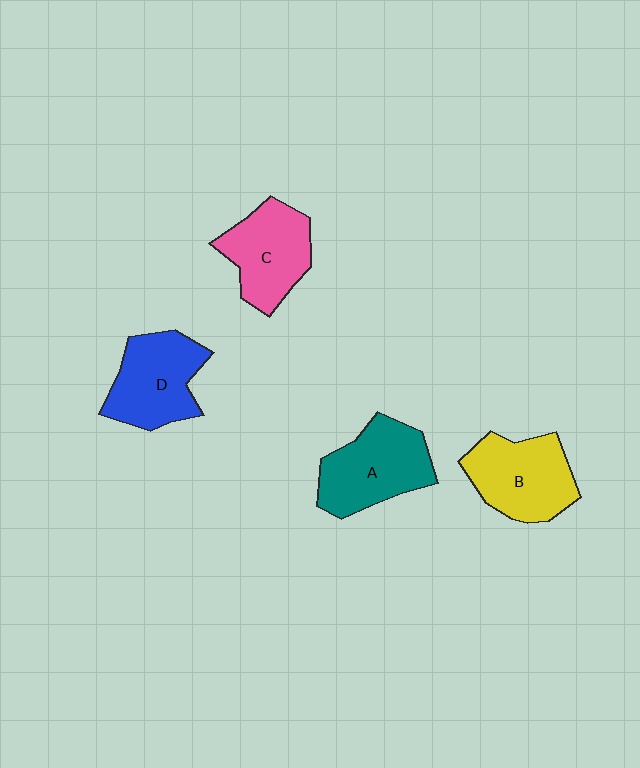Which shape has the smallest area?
Shape C (pink).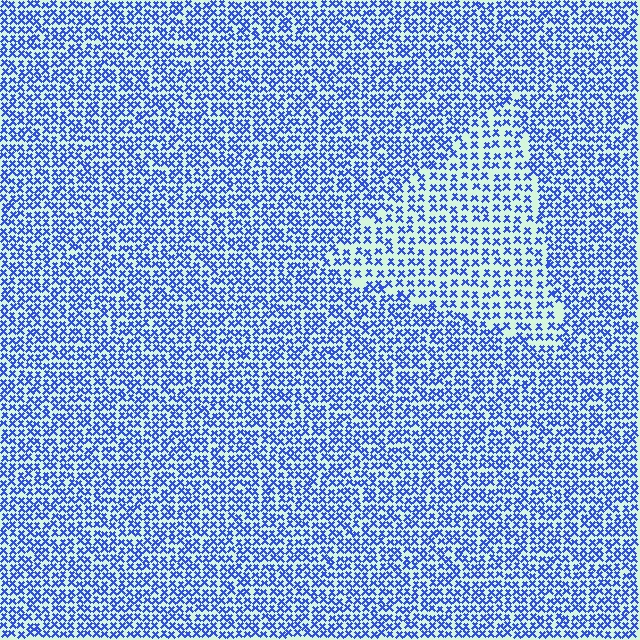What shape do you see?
I see a triangle.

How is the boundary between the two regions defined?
The boundary is defined by a change in element density (approximately 1.6x ratio). All elements are the same color, size, and shape.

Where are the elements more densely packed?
The elements are more densely packed outside the triangle boundary.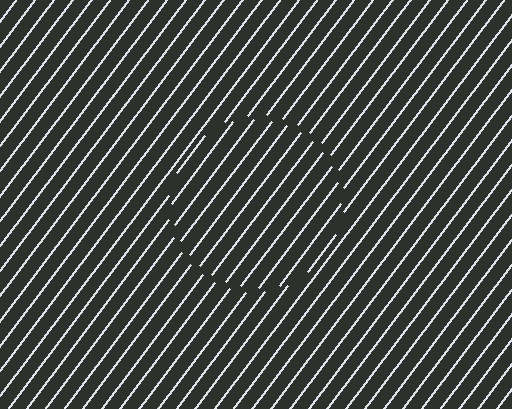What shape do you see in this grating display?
An illusory circle. The interior of the shape contains the same grating, shifted by half a period — the contour is defined by the phase discontinuity where line-ends from the inner and outer gratings abut.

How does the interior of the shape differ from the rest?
The interior of the shape contains the same grating, shifted by half a period — the contour is defined by the phase discontinuity where line-ends from the inner and outer gratings abut.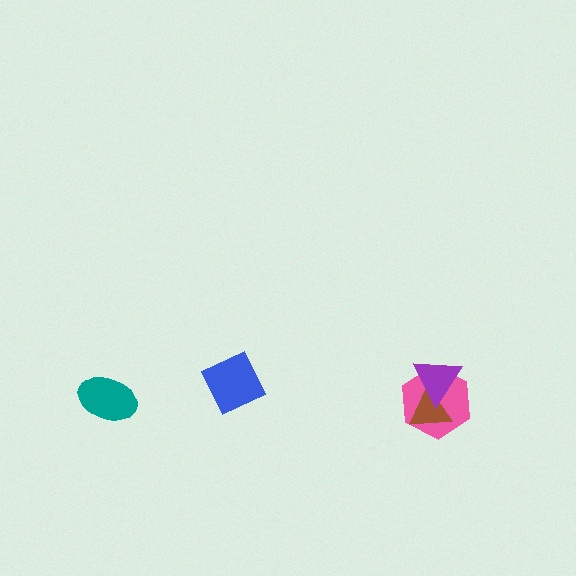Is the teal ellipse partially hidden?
No, no other shape covers it.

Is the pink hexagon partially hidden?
Yes, it is partially covered by another shape.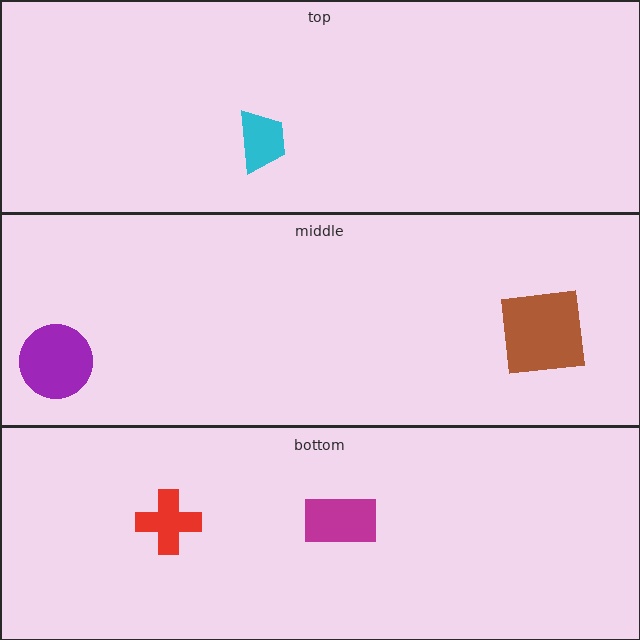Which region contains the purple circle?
The middle region.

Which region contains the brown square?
The middle region.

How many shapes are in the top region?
1.